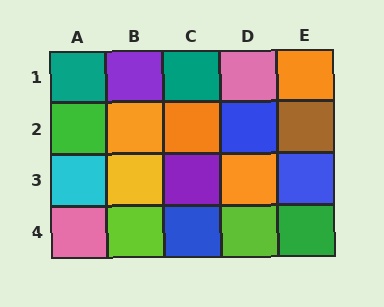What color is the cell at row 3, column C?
Purple.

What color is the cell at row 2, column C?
Orange.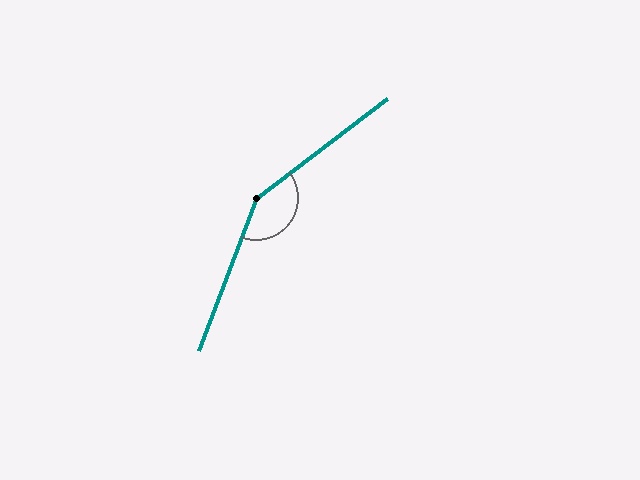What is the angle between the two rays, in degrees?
Approximately 148 degrees.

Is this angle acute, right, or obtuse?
It is obtuse.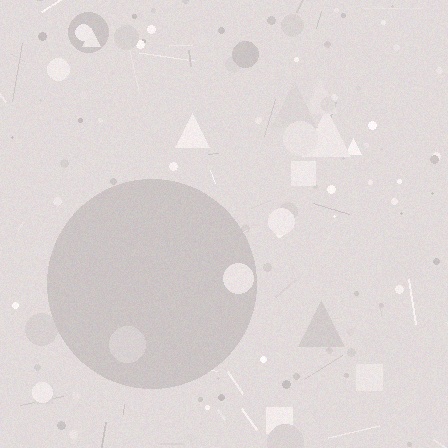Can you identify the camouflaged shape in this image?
The camouflaged shape is a circle.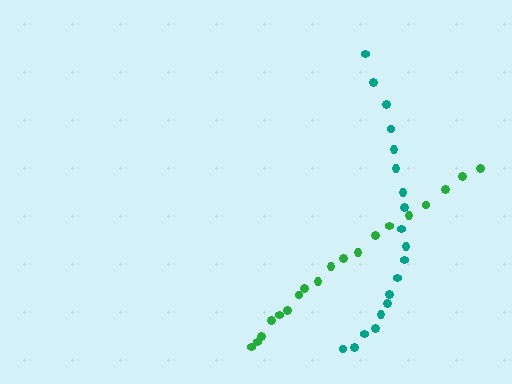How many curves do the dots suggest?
There are 2 distinct paths.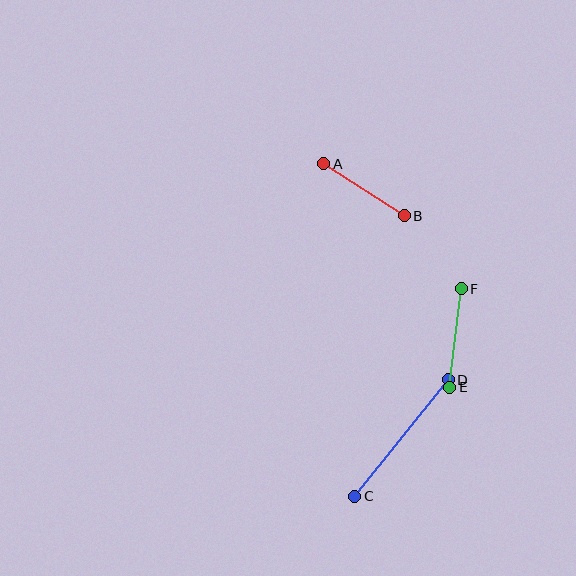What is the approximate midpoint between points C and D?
The midpoint is at approximately (401, 438) pixels.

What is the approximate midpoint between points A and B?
The midpoint is at approximately (364, 190) pixels.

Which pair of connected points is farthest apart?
Points C and D are farthest apart.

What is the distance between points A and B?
The distance is approximately 96 pixels.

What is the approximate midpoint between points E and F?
The midpoint is at approximately (456, 338) pixels.